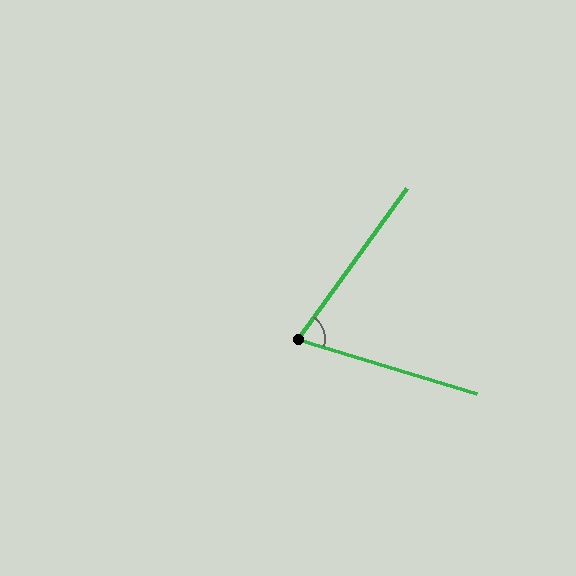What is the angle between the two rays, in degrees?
Approximately 71 degrees.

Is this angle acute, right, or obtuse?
It is acute.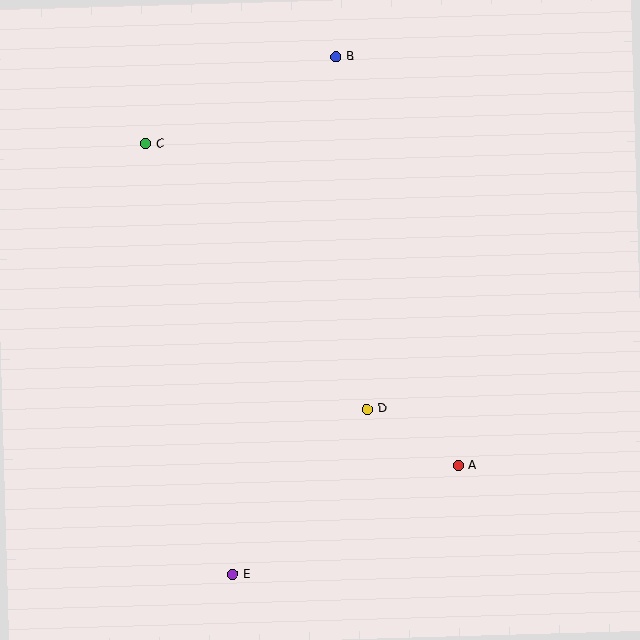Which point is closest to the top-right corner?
Point B is closest to the top-right corner.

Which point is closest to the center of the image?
Point D at (367, 409) is closest to the center.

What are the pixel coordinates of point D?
Point D is at (367, 409).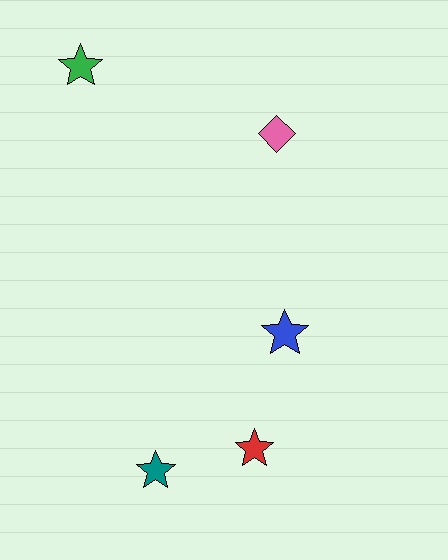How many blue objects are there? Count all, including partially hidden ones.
There is 1 blue object.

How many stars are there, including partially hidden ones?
There are 4 stars.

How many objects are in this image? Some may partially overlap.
There are 5 objects.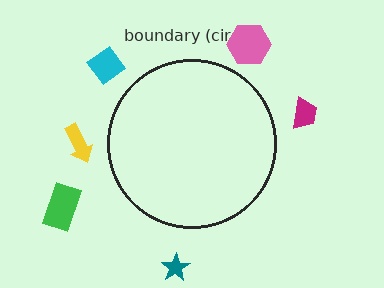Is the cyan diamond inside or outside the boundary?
Outside.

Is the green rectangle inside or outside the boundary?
Outside.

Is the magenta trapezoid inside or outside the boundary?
Outside.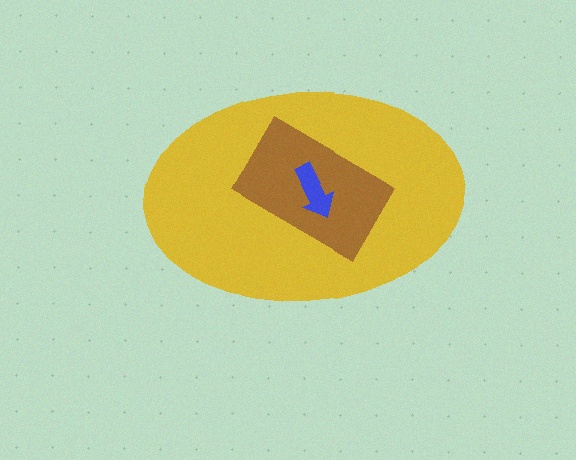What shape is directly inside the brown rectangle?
The blue arrow.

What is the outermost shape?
The yellow ellipse.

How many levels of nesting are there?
3.